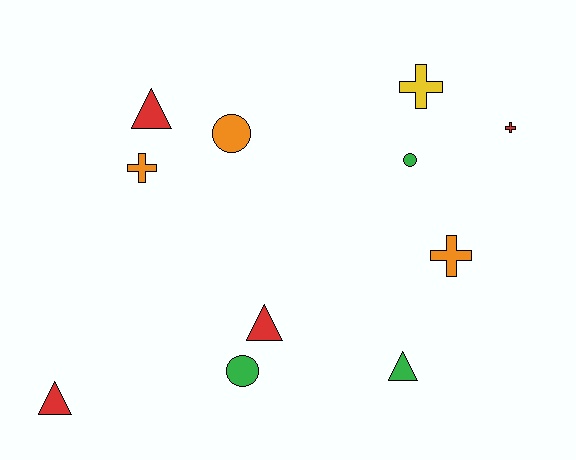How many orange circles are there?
There is 1 orange circle.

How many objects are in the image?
There are 11 objects.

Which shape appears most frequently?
Triangle, with 4 objects.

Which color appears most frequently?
Red, with 4 objects.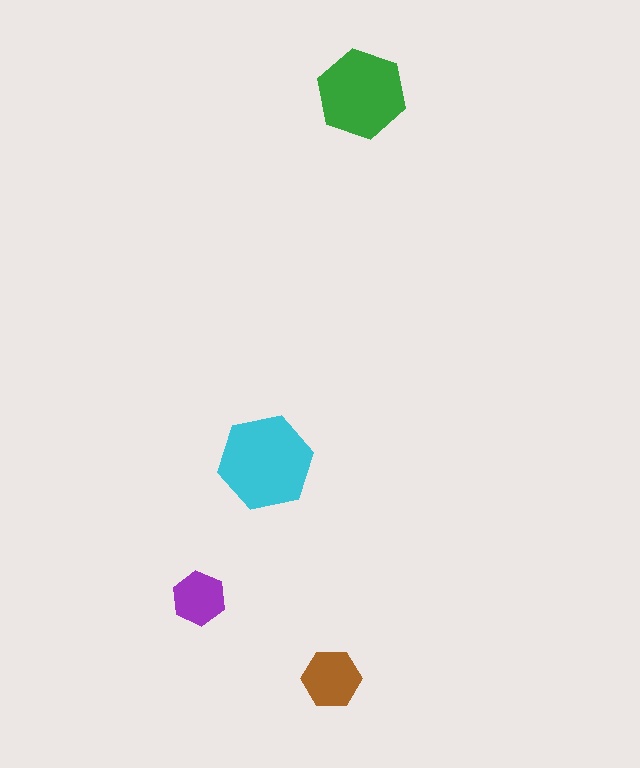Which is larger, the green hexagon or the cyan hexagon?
The cyan one.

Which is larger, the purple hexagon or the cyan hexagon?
The cyan one.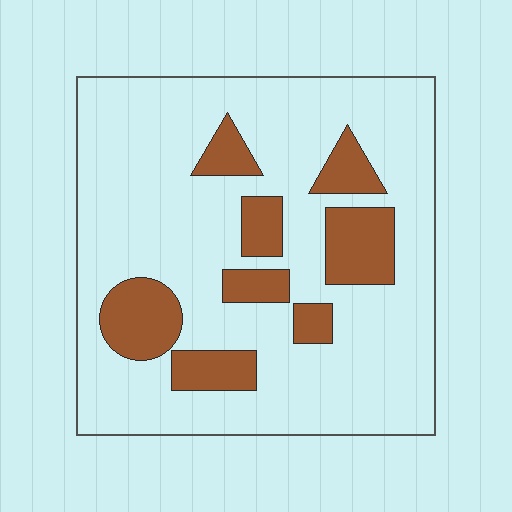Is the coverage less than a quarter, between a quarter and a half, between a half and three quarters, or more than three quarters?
Less than a quarter.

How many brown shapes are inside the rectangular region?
8.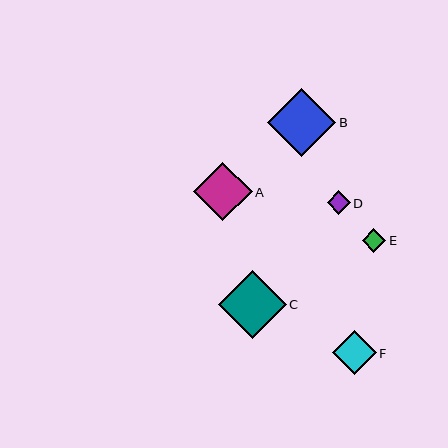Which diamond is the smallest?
Diamond D is the smallest with a size of approximately 23 pixels.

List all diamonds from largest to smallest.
From largest to smallest: C, B, A, F, E, D.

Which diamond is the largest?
Diamond C is the largest with a size of approximately 68 pixels.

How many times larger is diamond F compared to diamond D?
Diamond F is approximately 1.9 times the size of diamond D.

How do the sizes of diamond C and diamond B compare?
Diamond C and diamond B are approximately the same size.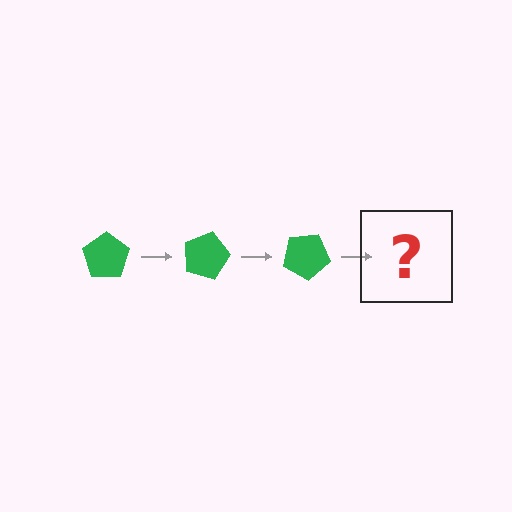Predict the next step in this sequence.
The next step is a green pentagon rotated 45 degrees.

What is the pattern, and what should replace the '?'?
The pattern is that the pentagon rotates 15 degrees each step. The '?' should be a green pentagon rotated 45 degrees.